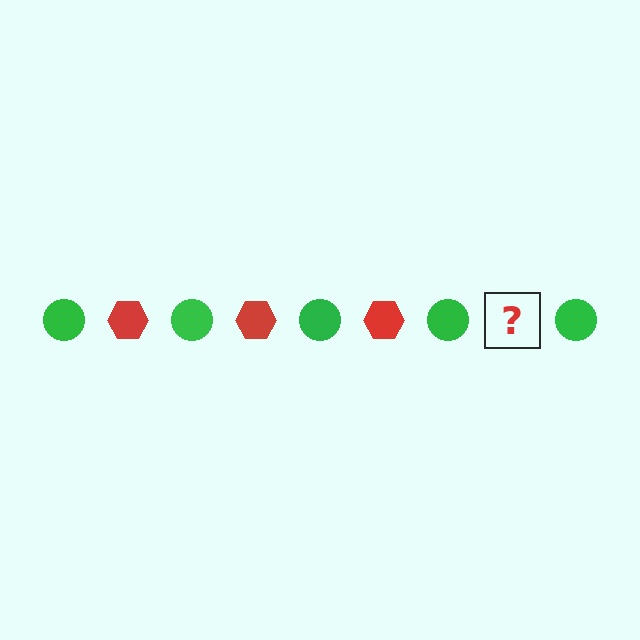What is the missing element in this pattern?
The missing element is a red hexagon.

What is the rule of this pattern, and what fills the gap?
The rule is that the pattern alternates between green circle and red hexagon. The gap should be filled with a red hexagon.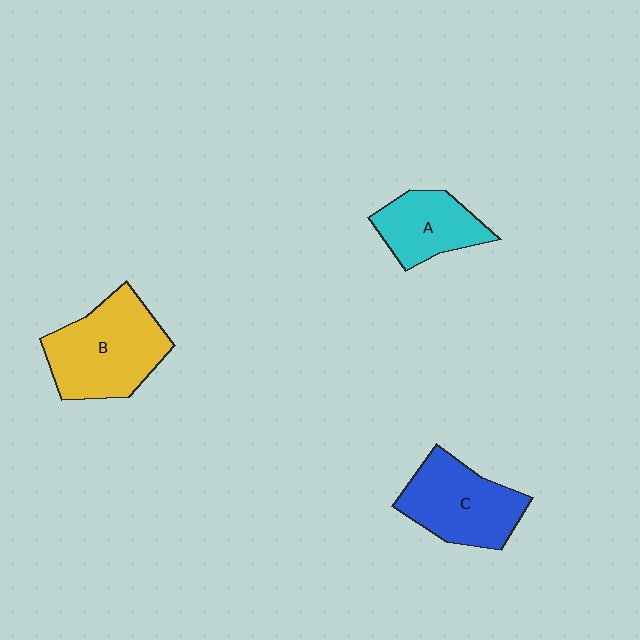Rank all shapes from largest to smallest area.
From largest to smallest: B (yellow), C (blue), A (cyan).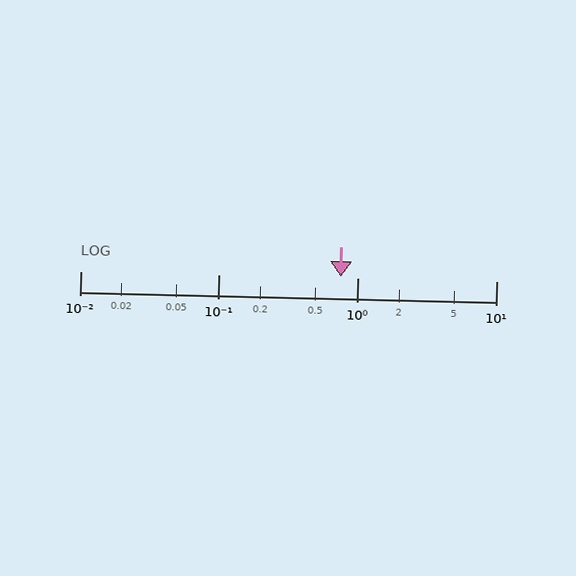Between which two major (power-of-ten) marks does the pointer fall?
The pointer is between 0.1 and 1.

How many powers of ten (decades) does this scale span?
The scale spans 3 decades, from 0.01 to 10.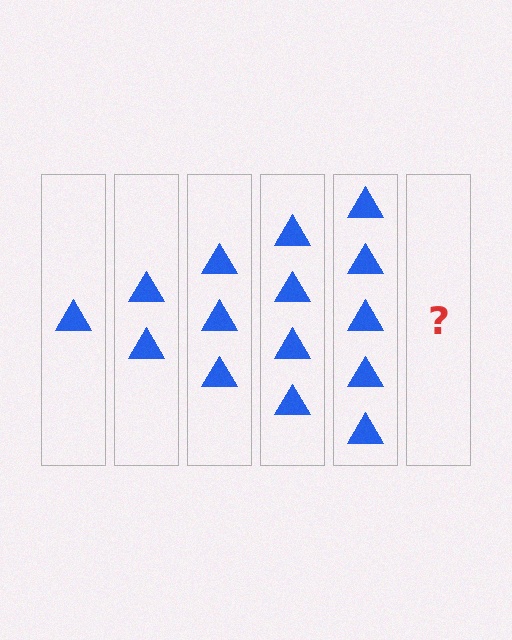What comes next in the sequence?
The next element should be 6 triangles.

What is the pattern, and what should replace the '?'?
The pattern is that each step adds one more triangle. The '?' should be 6 triangles.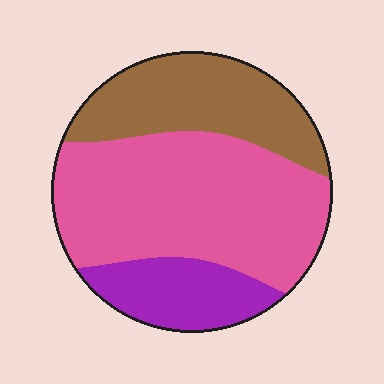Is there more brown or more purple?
Brown.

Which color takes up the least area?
Purple, at roughly 15%.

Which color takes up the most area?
Pink, at roughly 55%.